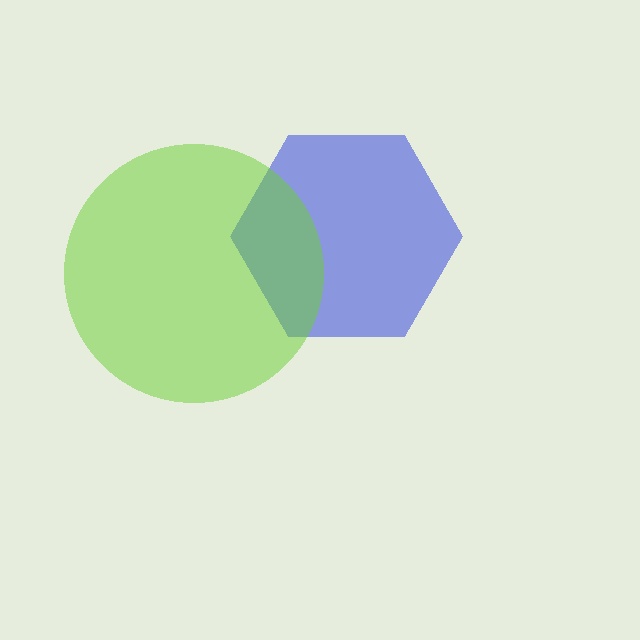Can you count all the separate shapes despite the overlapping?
Yes, there are 2 separate shapes.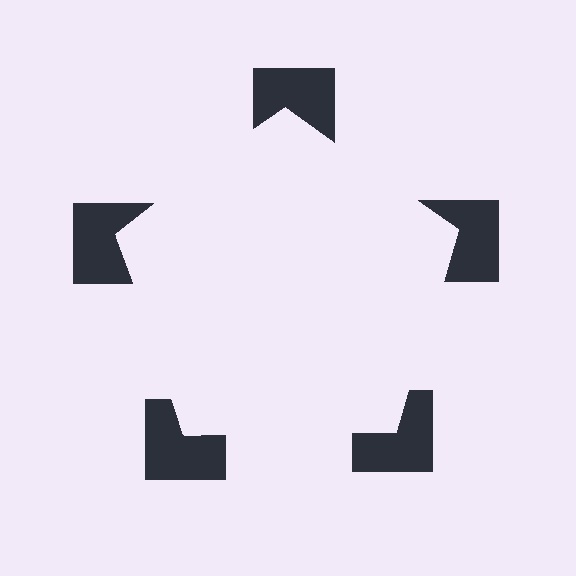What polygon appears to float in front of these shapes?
An illusory pentagon — its edges are inferred from the aligned wedge cuts in the notched squares, not physically drawn.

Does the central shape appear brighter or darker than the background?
It typically appears slightly brighter than the background, even though no actual brightness change is drawn.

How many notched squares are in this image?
There are 5 — one at each vertex of the illusory pentagon.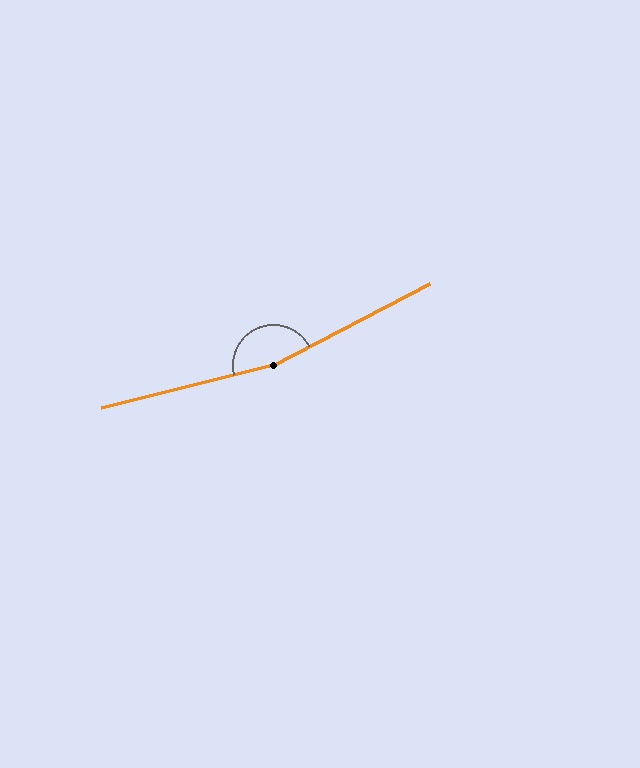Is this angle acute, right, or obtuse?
It is obtuse.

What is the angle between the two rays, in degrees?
Approximately 166 degrees.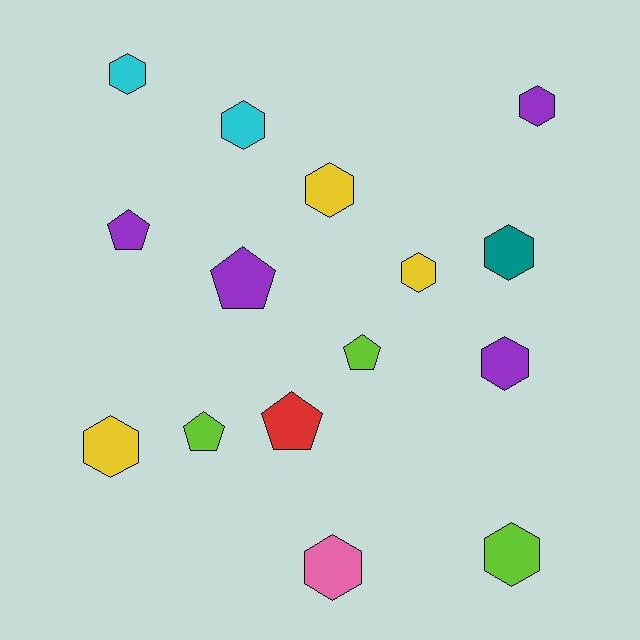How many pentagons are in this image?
There are 5 pentagons.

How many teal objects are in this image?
There is 1 teal object.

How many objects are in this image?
There are 15 objects.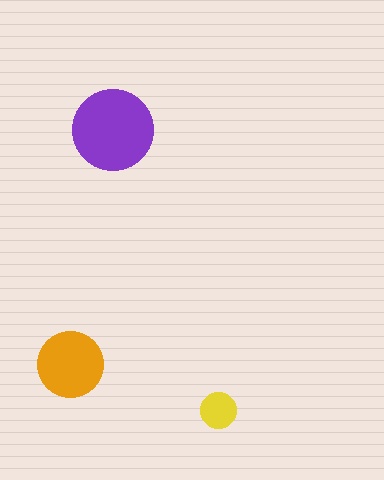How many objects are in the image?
There are 3 objects in the image.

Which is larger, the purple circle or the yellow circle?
The purple one.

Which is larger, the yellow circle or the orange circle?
The orange one.